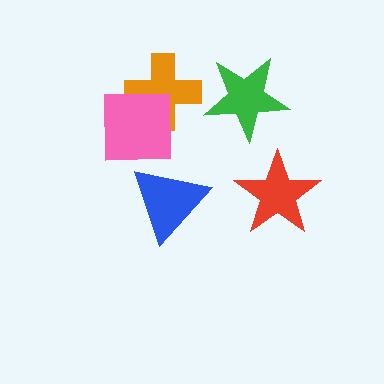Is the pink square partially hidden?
Yes, it is partially covered by another shape.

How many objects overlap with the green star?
0 objects overlap with the green star.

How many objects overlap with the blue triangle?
1 object overlaps with the blue triangle.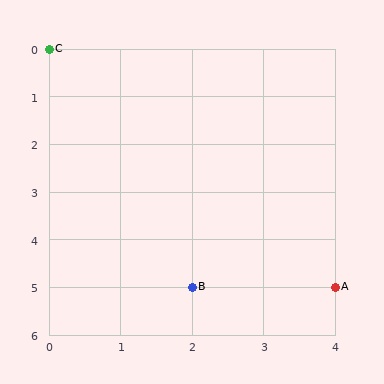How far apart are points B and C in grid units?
Points B and C are 2 columns and 5 rows apart (about 5.4 grid units diagonally).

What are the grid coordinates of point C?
Point C is at grid coordinates (0, 0).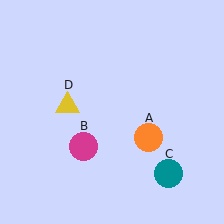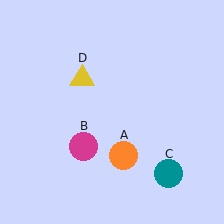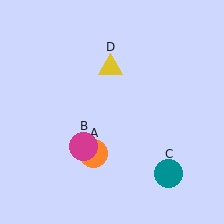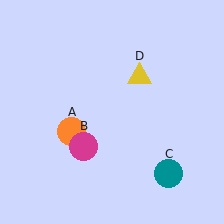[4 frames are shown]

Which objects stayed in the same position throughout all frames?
Magenta circle (object B) and teal circle (object C) remained stationary.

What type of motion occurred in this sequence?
The orange circle (object A), yellow triangle (object D) rotated clockwise around the center of the scene.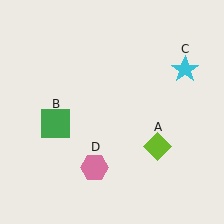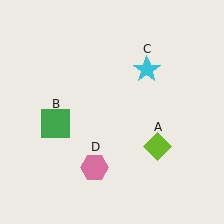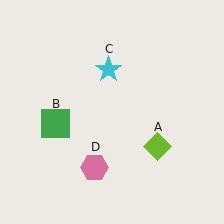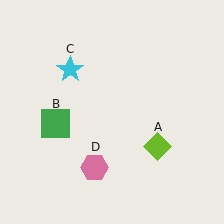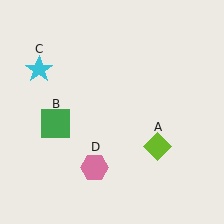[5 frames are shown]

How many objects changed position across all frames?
1 object changed position: cyan star (object C).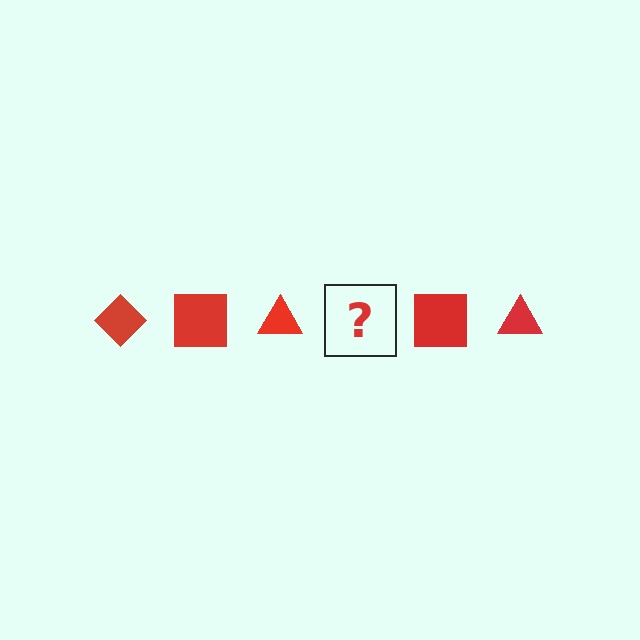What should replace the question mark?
The question mark should be replaced with a red diamond.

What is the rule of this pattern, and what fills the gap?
The rule is that the pattern cycles through diamond, square, triangle shapes in red. The gap should be filled with a red diamond.